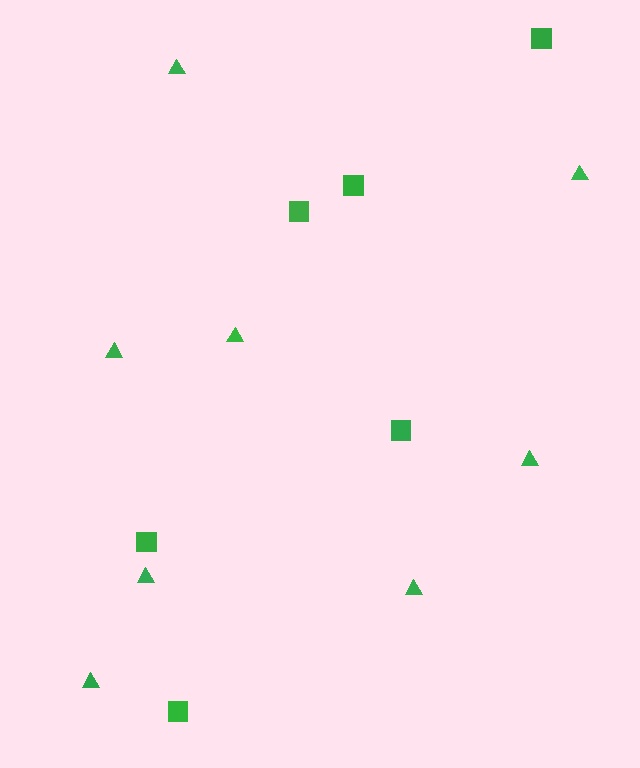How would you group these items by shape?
There are 2 groups: one group of squares (6) and one group of triangles (8).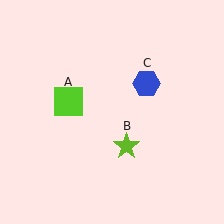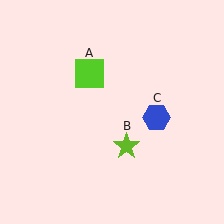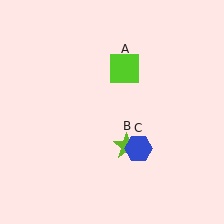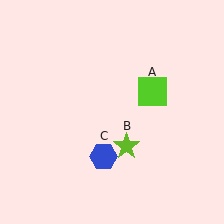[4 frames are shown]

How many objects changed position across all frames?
2 objects changed position: lime square (object A), blue hexagon (object C).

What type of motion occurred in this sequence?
The lime square (object A), blue hexagon (object C) rotated clockwise around the center of the scene.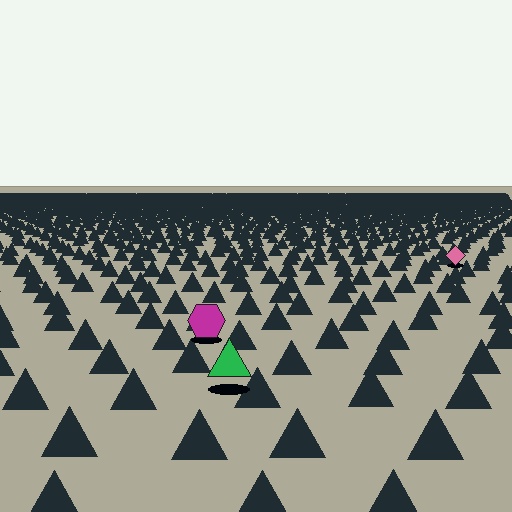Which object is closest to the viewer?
The green triangle is closest. The texture marks near it are larger and more spread out.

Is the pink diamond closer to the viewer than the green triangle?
No. The green triangle is closer — you can tell from the texture gradient: the ground texture is coarser near it.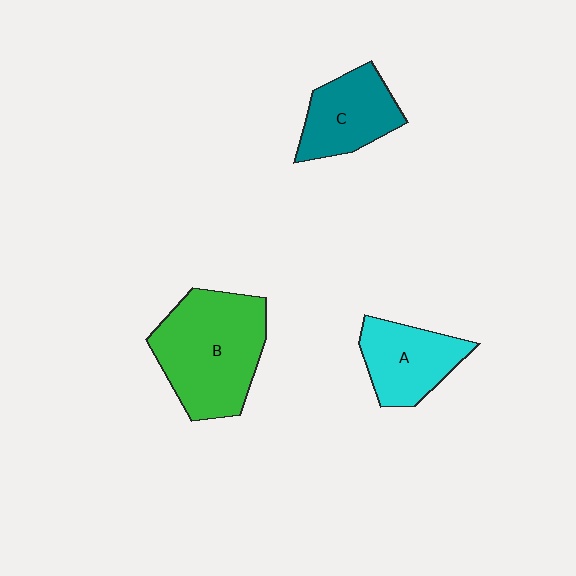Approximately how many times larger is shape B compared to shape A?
Approximately 1.7 times.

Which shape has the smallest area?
Shape A (cyan).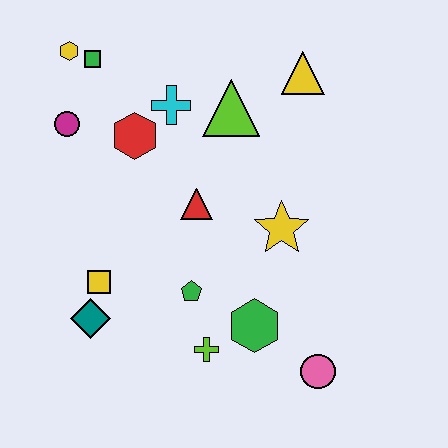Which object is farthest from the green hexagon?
The yellow hexagon is farthest from the green hexagon.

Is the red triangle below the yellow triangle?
Yes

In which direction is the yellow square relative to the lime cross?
The yellow square is to the left of the lime cross.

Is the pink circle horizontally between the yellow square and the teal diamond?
No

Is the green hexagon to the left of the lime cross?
No